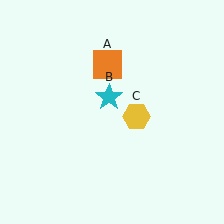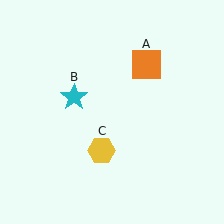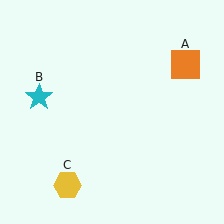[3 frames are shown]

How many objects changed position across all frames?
3 objects changed position: orange square (object A), cyan star (object B), yellow hexagon (object C).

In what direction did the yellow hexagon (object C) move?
The yellow hexagon (object C) moved down and to the left.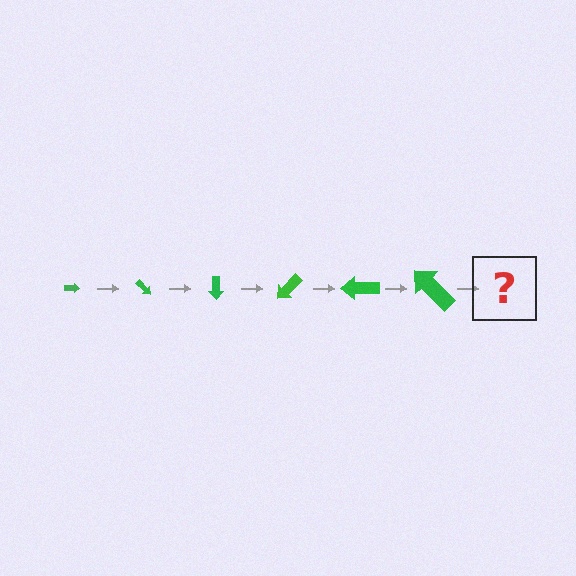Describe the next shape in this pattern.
It should be an arrow, larger than the previous one and rotated 270 degrees from the start.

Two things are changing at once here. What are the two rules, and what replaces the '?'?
The two rules are that the arrow grows larger each step and it rotates 45 degrees each step. The '?' should be an arrow, larger than the previous one and rotated 270 degrees from the start.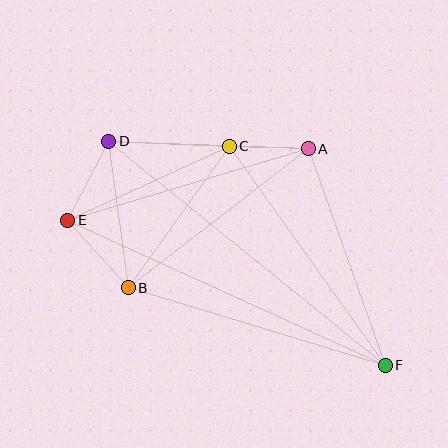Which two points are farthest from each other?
Points D and F are farthest from each other.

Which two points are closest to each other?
Points A and C are closest to each other.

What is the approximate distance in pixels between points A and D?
The distance between A and D is approximately 200 pixels.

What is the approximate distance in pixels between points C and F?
The distance between C and F is approximately 269 pixels.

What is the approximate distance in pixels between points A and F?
The distance between A and F is approximately 230 pixels.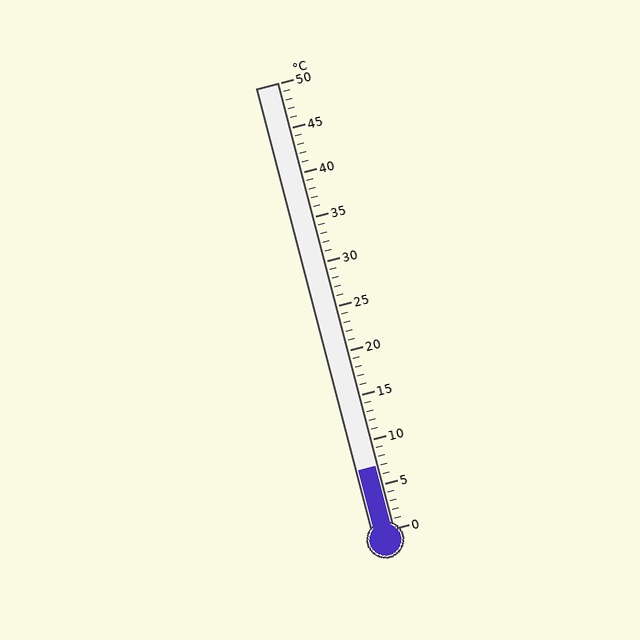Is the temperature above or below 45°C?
The temperature is below 45°C.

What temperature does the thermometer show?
The thermometer shows approximately 7°C.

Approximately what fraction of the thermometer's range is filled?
The thermometer is filled to approximately 15% of its range.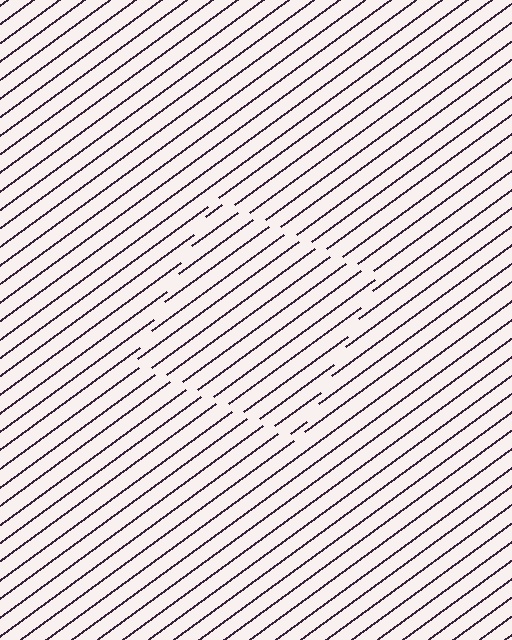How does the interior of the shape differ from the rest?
The interior of the shape contains the same grating, shifted by half a period — the contour is defined by the phase discontinuity where line-ends from the inner and outer gratings abut.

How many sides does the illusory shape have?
4 sides — the line-ends trace a square.